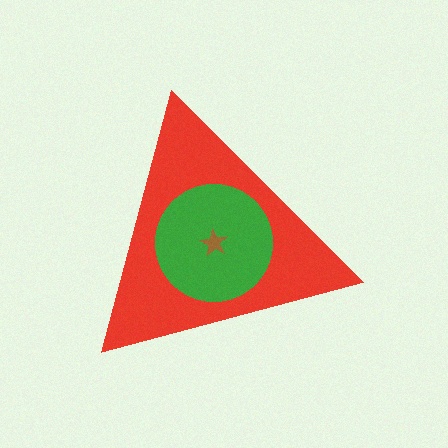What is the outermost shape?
The red triangle.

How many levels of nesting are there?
3.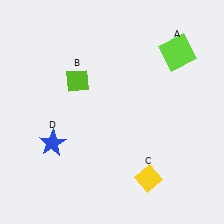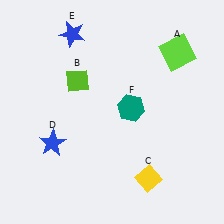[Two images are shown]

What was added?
A blue star (E), a teal hexagon (F) were added in Image 2.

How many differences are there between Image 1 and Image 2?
There are 2 differences between the two images.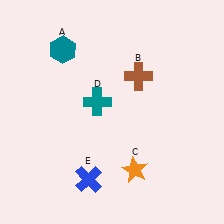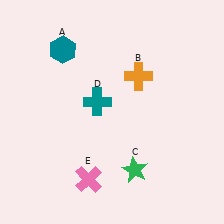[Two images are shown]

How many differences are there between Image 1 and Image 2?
There are 3 differences between the two images.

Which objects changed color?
B changed from brown to orange. C changed from orange to green. E changed from blue to pink.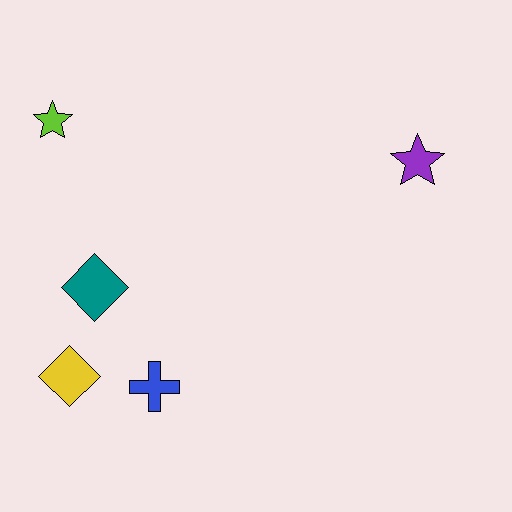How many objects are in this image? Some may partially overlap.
There are 5 objects.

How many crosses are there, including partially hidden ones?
There is 1 cross.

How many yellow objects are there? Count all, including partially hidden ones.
There is 1 yellow object.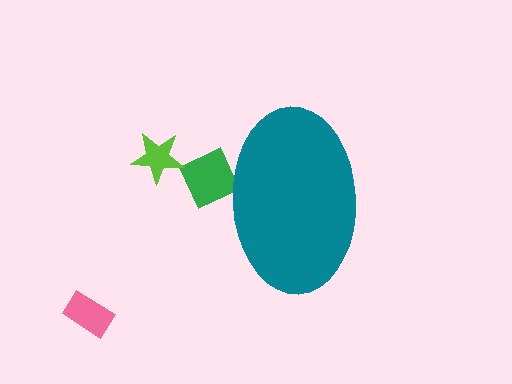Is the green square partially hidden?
Yes, the green square is partially hidden behind the teal ellipse.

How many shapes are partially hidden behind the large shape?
1 shape is partially hidden.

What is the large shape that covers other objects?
A teal ellipse.